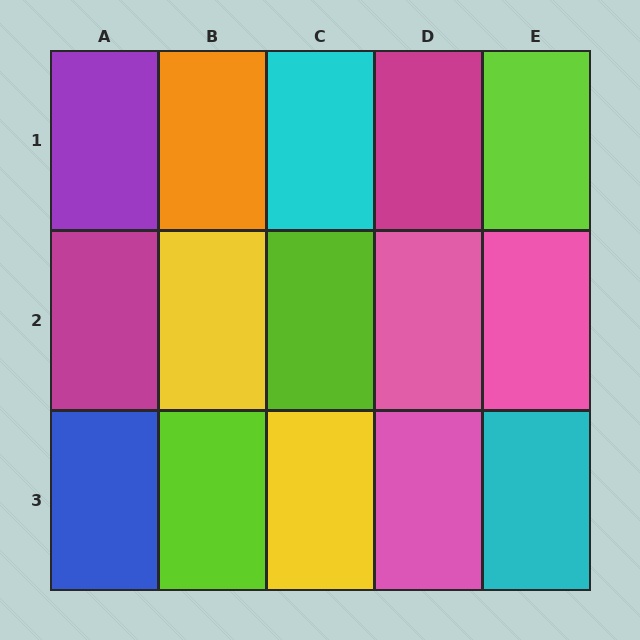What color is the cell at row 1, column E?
Lime.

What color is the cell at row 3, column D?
Pink.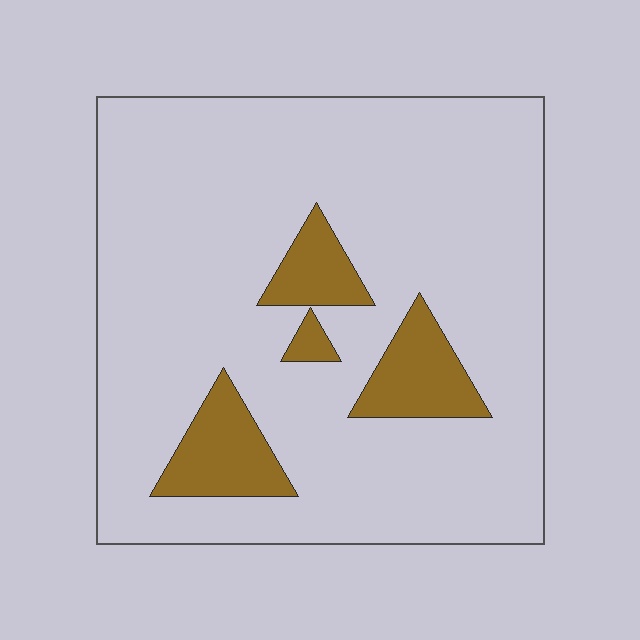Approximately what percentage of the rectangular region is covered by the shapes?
Approximately 15%.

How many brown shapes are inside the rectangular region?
4.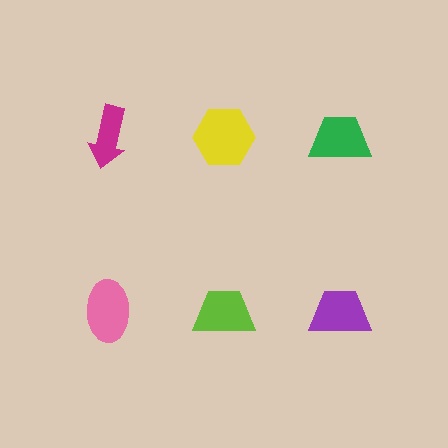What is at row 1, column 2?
A yellow hexagon.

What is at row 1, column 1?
A magenta arrow.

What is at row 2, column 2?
A lime trapezoid.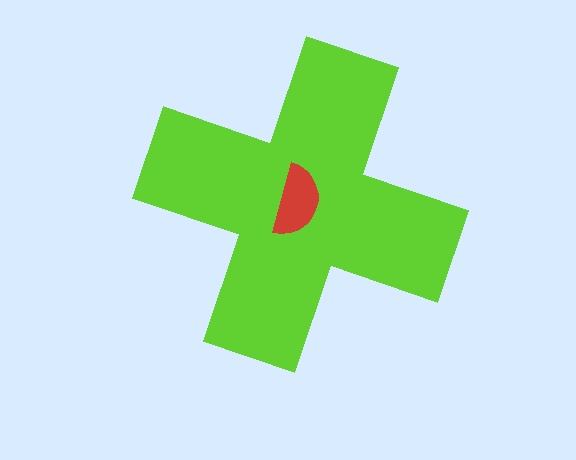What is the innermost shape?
The red semicircle.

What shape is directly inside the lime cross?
The red semicircle.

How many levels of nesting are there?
2.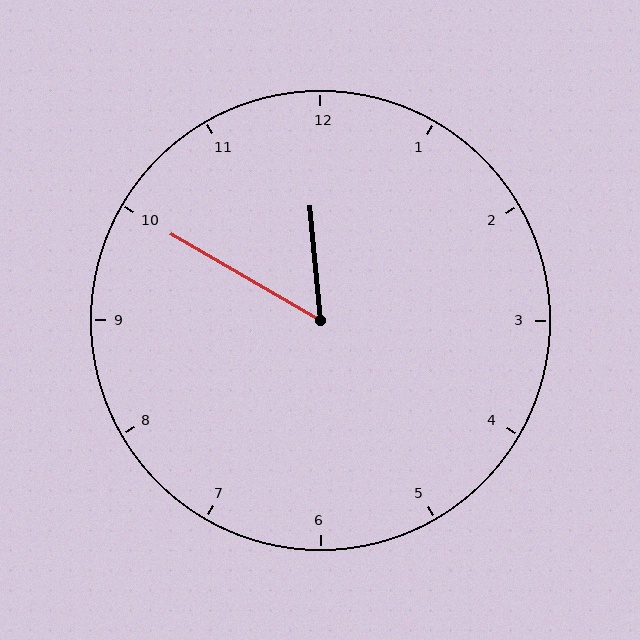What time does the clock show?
11:50.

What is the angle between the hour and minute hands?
Approximately 55 degrees.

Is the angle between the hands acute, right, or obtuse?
It is acute.